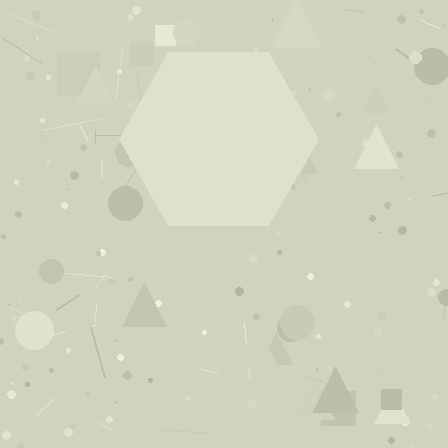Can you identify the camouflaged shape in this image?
The camouflaged shape is a hexagon.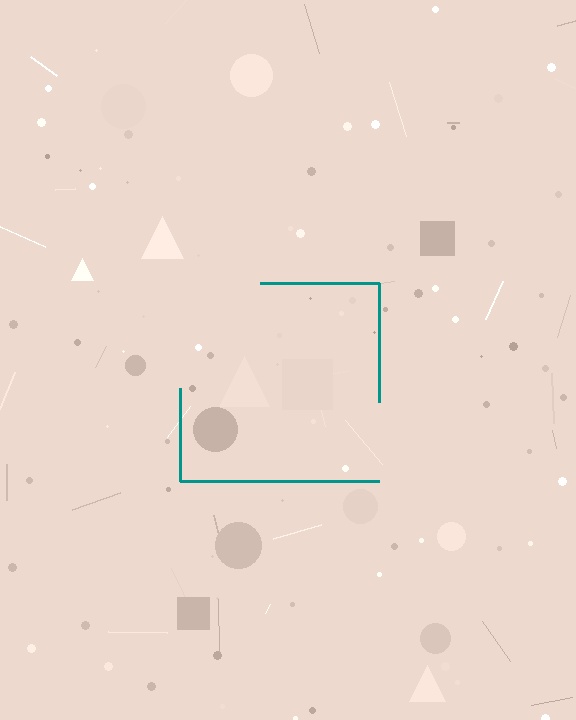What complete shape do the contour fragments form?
The contour fragments form a square.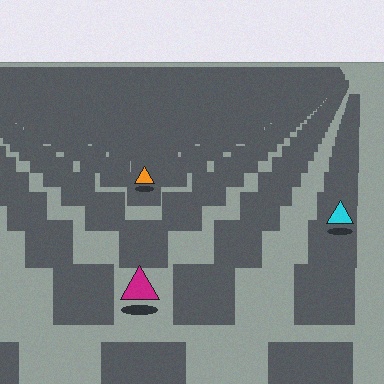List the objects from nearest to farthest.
From nearest to farthest: the magenta triangle, the cyan triangle, the orange triangle.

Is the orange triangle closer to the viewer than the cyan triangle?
No. The cyan triangle is closer — you can tell from the texture gradient: the ground texture is coarser near it.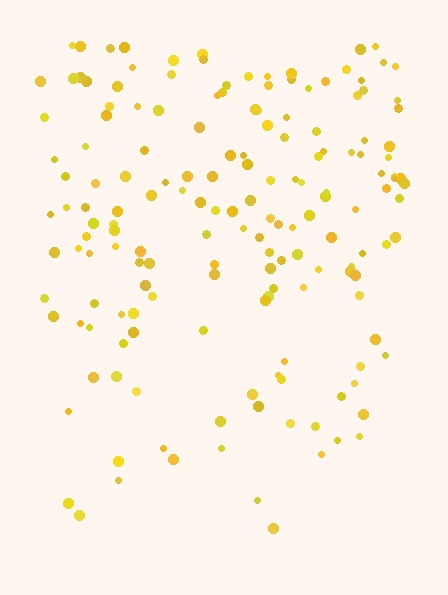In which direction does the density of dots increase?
From bottom to top, with the top side densest.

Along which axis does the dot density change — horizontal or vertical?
Vertical.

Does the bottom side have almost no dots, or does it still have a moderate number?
Still a moderate number, just noticeably fewer than the top.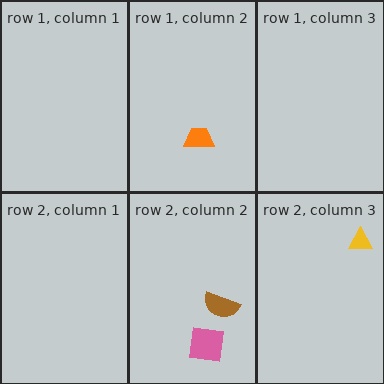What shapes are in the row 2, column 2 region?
The pink square, the brown semicircle.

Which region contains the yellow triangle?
The row 2, column 3 region.